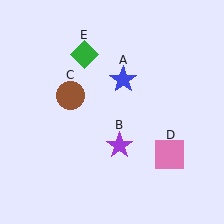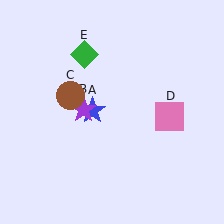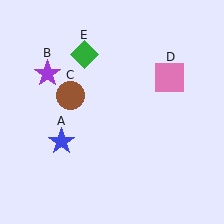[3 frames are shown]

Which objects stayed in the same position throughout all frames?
Brown circle (object C) and green diamond (object E) remained stationary.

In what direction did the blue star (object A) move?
The blue star (object A) moved down and to the left.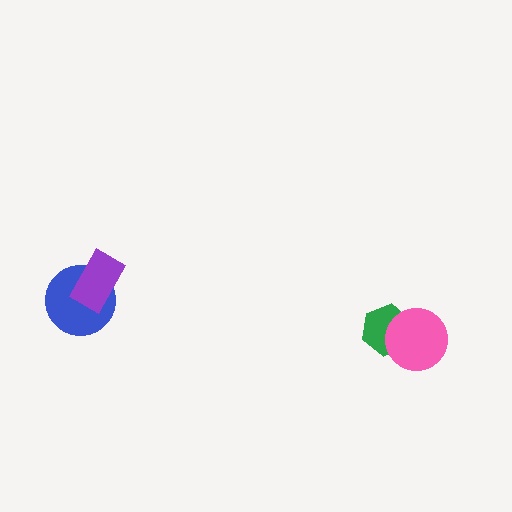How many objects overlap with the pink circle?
1 object overlaps with the pink circle.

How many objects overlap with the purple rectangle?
1 object overlaps with the purple rectangle.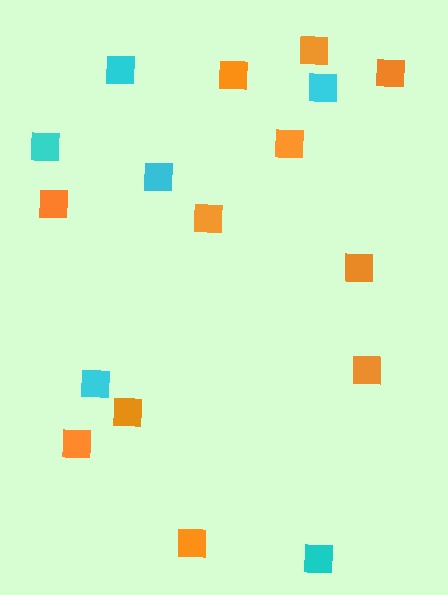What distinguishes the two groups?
There are 2 groups: one group of cyan squares (6) and one group of orange squares (11).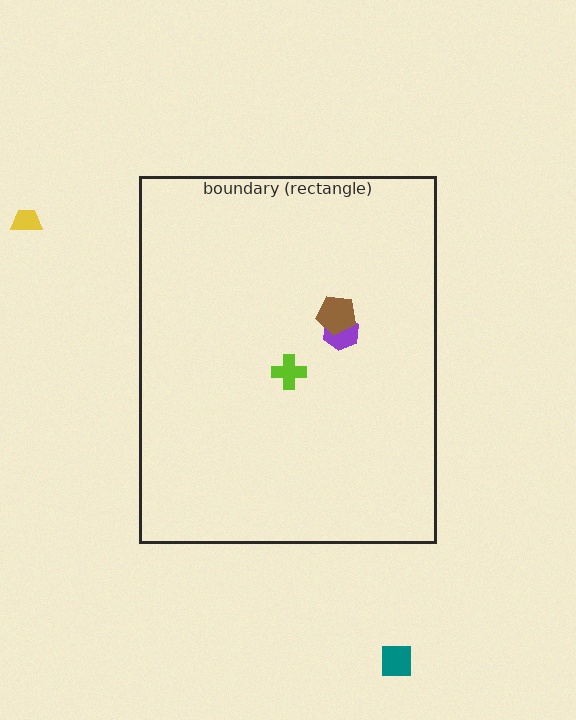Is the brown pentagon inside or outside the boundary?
Inside.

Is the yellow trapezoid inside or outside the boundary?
Outside.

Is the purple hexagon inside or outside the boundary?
Inside.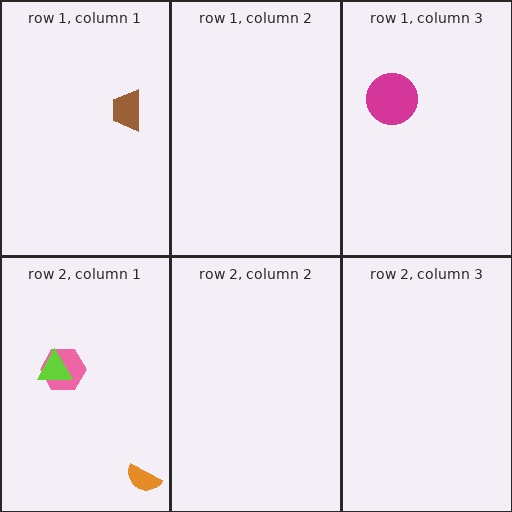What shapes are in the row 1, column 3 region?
The magenta circle.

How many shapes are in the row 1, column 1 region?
1.